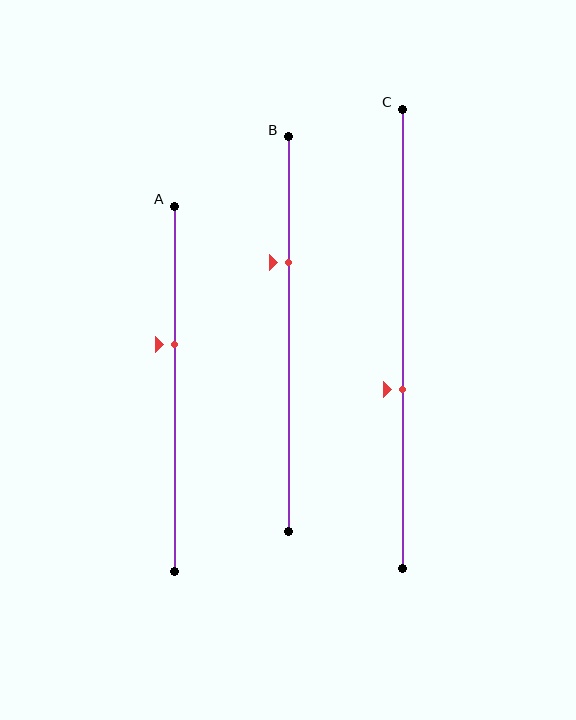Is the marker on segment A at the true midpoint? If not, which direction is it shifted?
No, the marker on segment A is shifted upward by about 12% of the segment length.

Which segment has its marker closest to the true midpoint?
Segment C has its marker closest to the true midpoint.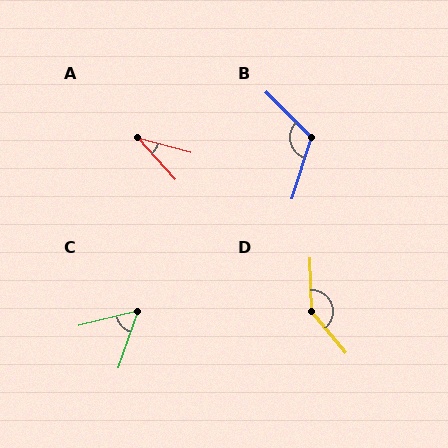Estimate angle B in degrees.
Approximately 117 degrees.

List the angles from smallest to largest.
A (32°), C (56°), B (117°), D (141°).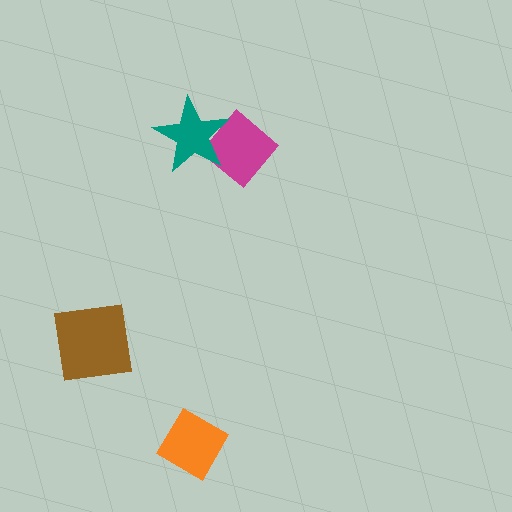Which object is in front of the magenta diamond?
The teal star is in front of the magenta diamond.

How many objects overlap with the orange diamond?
0 objects overlap with the orange diamond.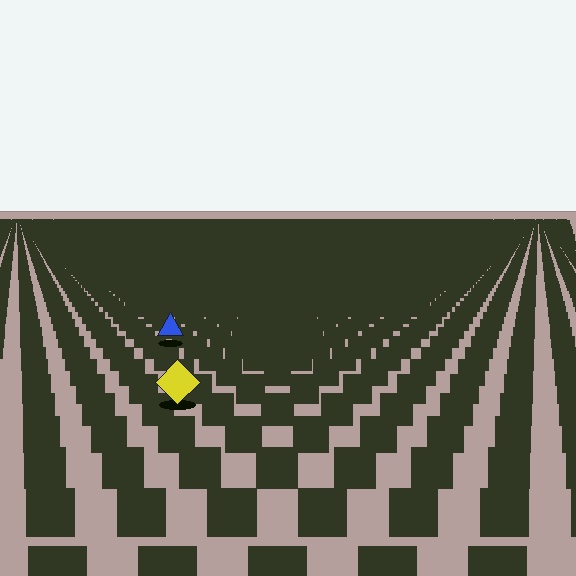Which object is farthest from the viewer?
The blue triangle is farthest from the viewer. It appears smaller and the ground texture around it is denser.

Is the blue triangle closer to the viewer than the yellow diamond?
No. The yellow diamond is closer — you can tell from the texture gradient: the ground texture is coarser near it.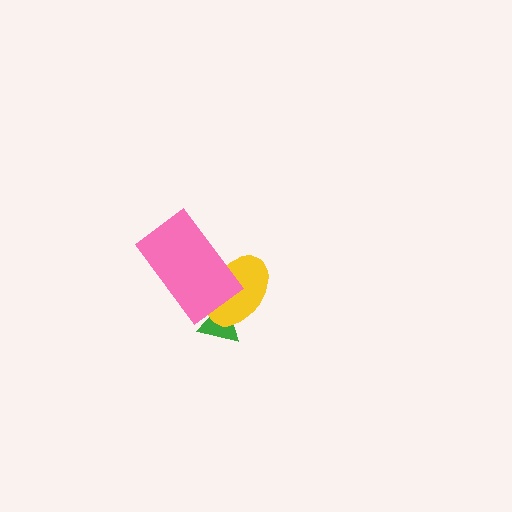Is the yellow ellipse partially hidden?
Yes, it is partially covered by another shape.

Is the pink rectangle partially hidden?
No, no other shape covers it.